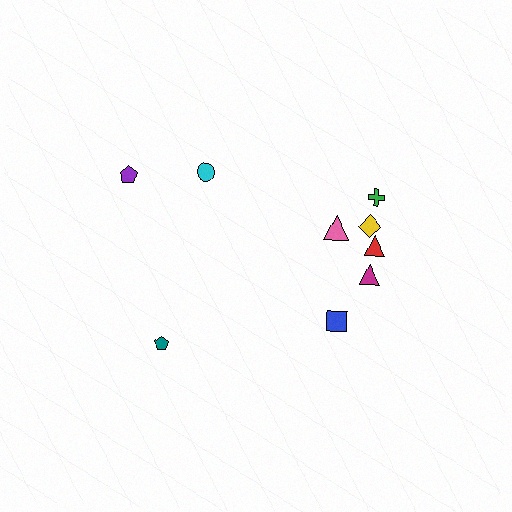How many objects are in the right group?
There are 6 objects.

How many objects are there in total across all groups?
There are 9 objects.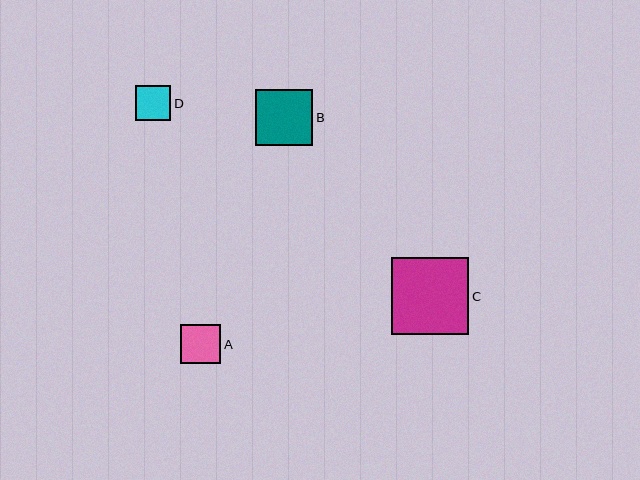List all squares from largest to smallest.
From largest to smallest: C, B, A, D.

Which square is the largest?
Square C is the largest with a size of approximately 77 pixels.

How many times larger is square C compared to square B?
Square C is approximately 1.4 times the size of square B.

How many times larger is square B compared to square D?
Square B is approximately 1.6 times the size of square D.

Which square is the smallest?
Square D is the smallest with a size of approximately 36 pixels.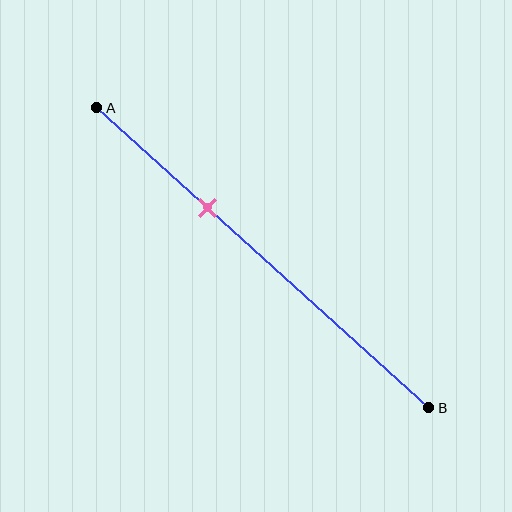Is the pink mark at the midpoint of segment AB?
No, the mark is at about 35% from A, not at the 50% midpoint.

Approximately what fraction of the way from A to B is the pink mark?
The pink mark is approximately 35% of the way from A to B.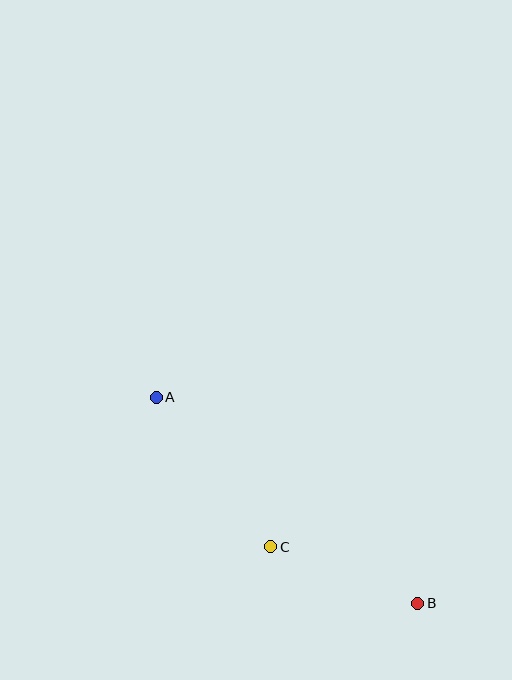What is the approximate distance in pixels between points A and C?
The distance between A and C is approximately 188 pixels.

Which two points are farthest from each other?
Points A and B are farthest from each other.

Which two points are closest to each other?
Points B and C are closest to each other.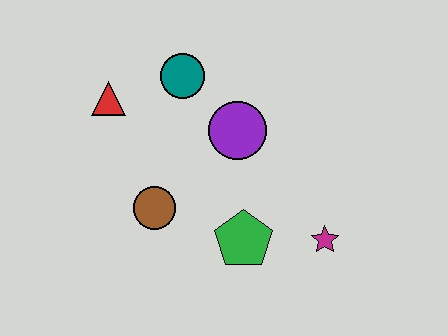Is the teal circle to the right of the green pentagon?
No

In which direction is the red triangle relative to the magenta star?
The red triangle is to the left of the magenta star.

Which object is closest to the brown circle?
The green pentagon is closest to the brown circle.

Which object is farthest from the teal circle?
The magenta star is farthest from the teal circle.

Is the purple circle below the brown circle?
No